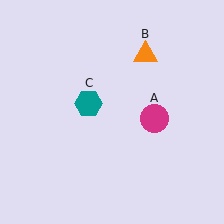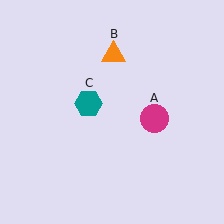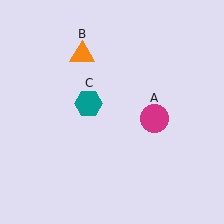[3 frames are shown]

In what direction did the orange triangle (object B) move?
The orange triangle (object B) moved left.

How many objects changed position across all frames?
1 object changed position: orange triangle (object B).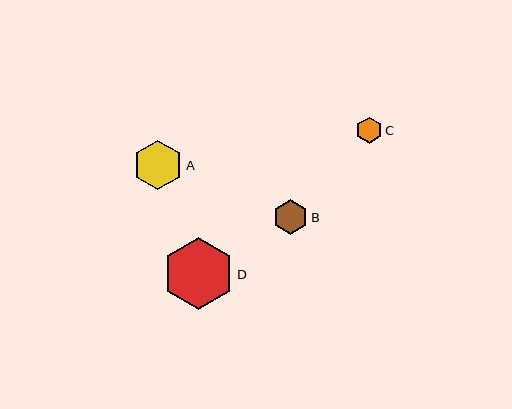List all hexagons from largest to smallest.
From largest to smallest: D, A, B, C.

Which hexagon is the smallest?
Hexagon C is the smallest with a size of approximately 26 pixels.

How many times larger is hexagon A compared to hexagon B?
Hexagon A is approximately 1.4 times the size of hexagon B.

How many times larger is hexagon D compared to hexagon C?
Hexagon D is approximately 2.8 times the size of hexagon C.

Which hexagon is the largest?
Hexagon D is the largest with a size of approximately 72 pixels.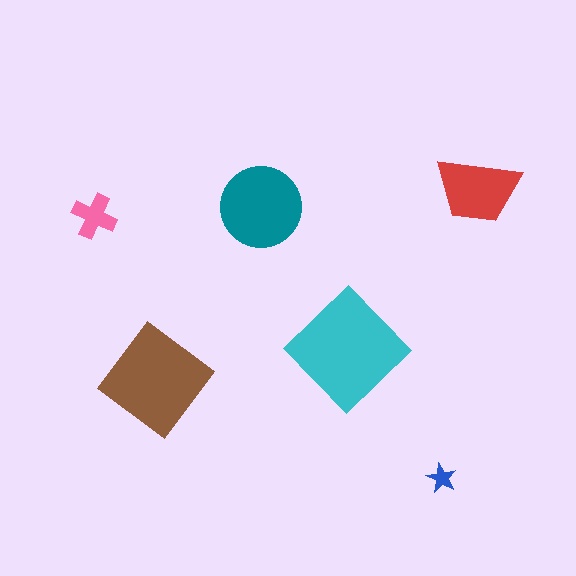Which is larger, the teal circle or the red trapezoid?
The teal circle.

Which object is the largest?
The cyan diamond.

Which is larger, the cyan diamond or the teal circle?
The cyan diamond.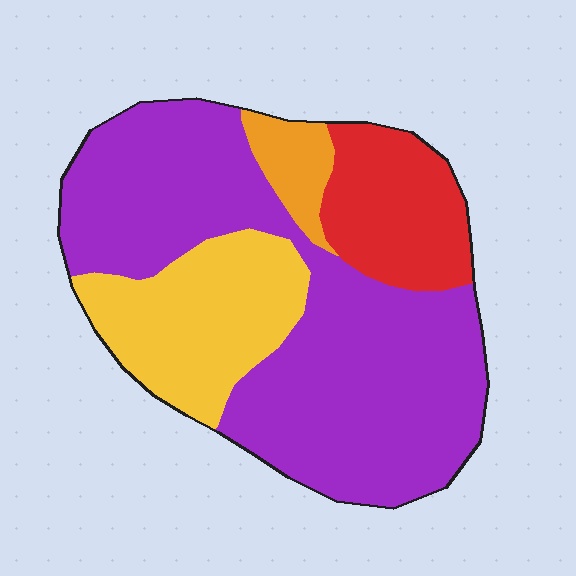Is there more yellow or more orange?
Yellow.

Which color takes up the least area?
Orange, at roughly 5%.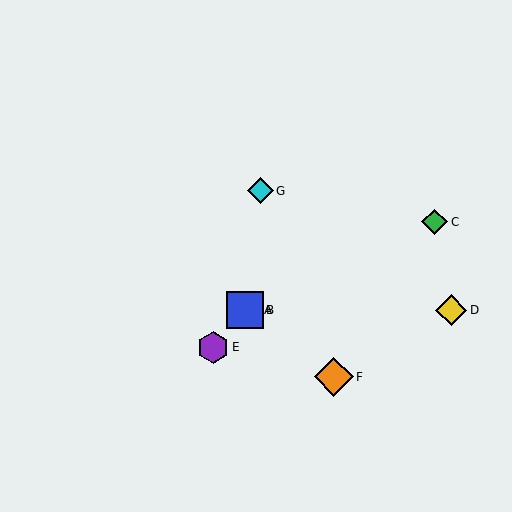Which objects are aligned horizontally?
Objects A, B, D are aligned horizontally.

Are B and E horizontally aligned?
No, B is at y≈310 and E is at y≈347.